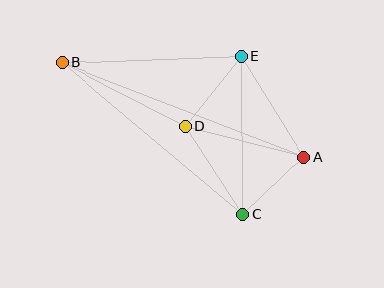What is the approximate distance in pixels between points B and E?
The distance between B and E is approximately 179 pixels.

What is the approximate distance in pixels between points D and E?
The distance between D and E is approximately 90 pixels.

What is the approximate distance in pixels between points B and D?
The distance between B and D is approximately 138 pixels.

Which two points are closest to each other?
Points A and C are closest to each other.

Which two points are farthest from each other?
Points A and B are farthest from each other.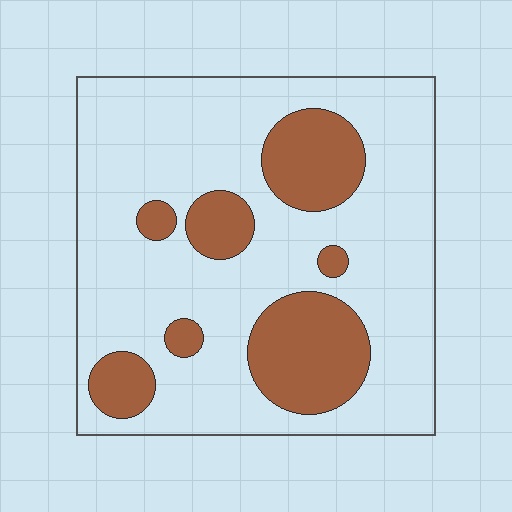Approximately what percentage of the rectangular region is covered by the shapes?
Approximately 25%.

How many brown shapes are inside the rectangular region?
7.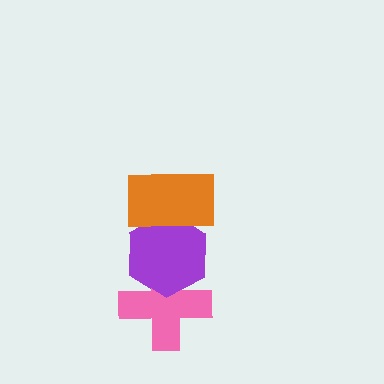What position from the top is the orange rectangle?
The orange rectangle is 1st from the top.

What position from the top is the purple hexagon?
The purple hexagon is 2nd from the top.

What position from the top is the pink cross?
The pink cross is 3rd from the top.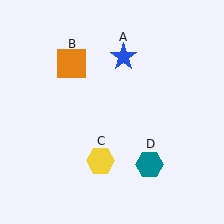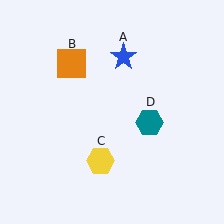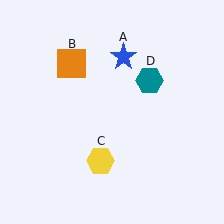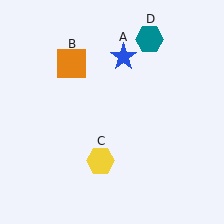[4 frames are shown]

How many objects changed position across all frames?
1 object changed position: teal hexagon (object D).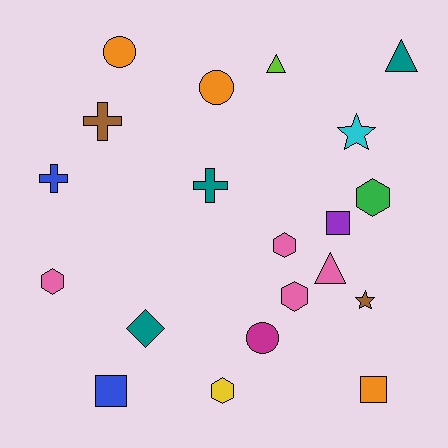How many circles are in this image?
There are 3 circles.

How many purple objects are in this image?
There is 1 purple object.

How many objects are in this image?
There are 20 objects.